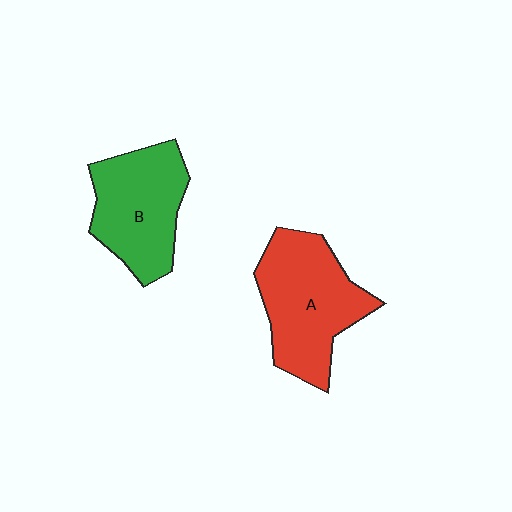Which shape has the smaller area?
Shape B (green).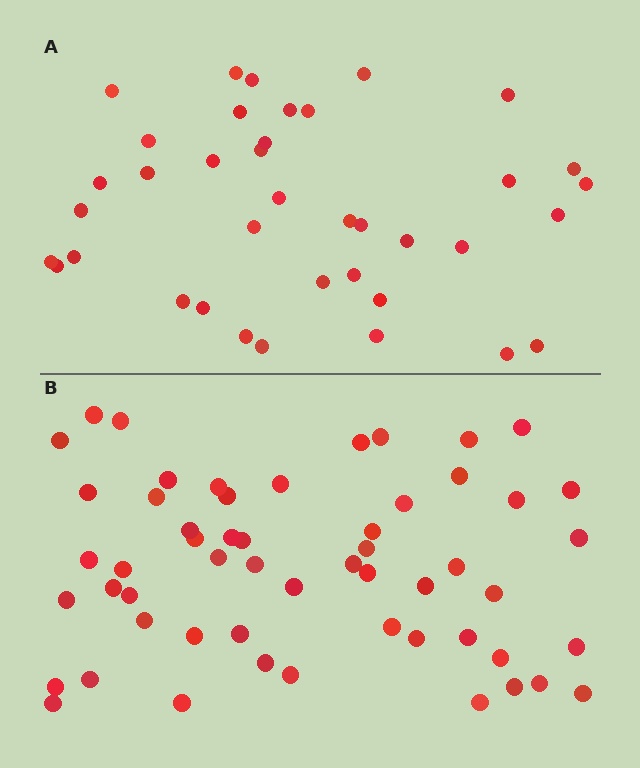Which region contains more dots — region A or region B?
Region B (the bottom region) has more dots.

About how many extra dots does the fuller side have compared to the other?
Region B has approximately 15 more dots than region A.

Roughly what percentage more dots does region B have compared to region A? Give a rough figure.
About 45% more.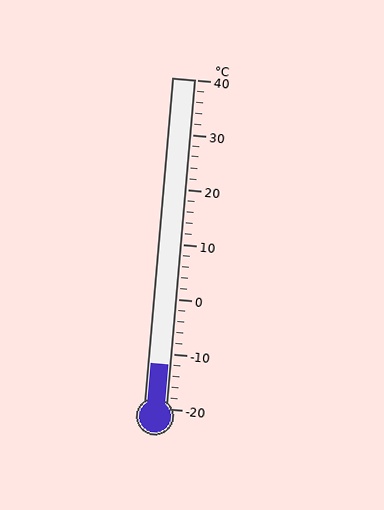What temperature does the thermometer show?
The thermometer shows approximately -12°C.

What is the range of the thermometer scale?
The thermometer scale ranges from -20°C to 40°C.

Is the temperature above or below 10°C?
The temperature is below 10°C.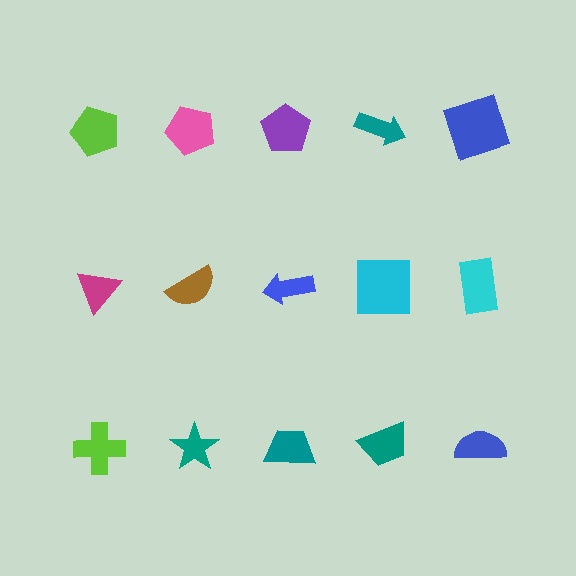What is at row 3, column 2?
A teal star.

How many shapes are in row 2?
5 shapes.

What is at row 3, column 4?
A teal trapezoid.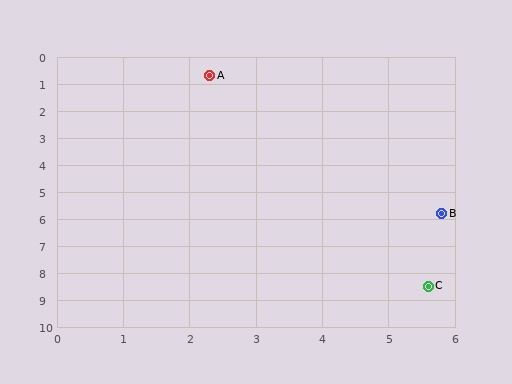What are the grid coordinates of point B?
Point B is at approximately (5.8, 5.8).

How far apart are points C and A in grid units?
Points C and A are about 8.5 grid units apart.